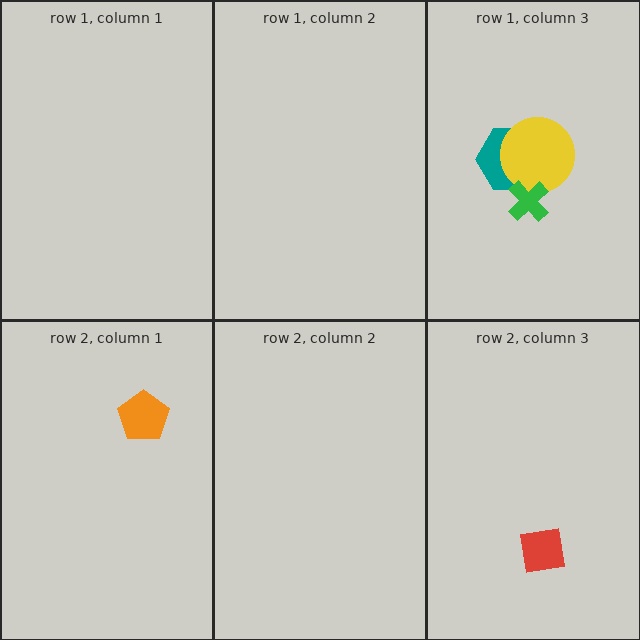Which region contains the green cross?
The row 1, column 3 region.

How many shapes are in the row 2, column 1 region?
1.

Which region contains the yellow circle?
The row 1, column 3 region.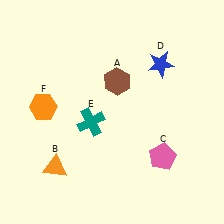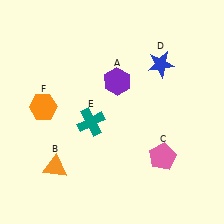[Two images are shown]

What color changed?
The hexagon (A) changed from brown in Image 1 to purple in Image 2.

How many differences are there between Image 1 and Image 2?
There is 1 difference between the two images.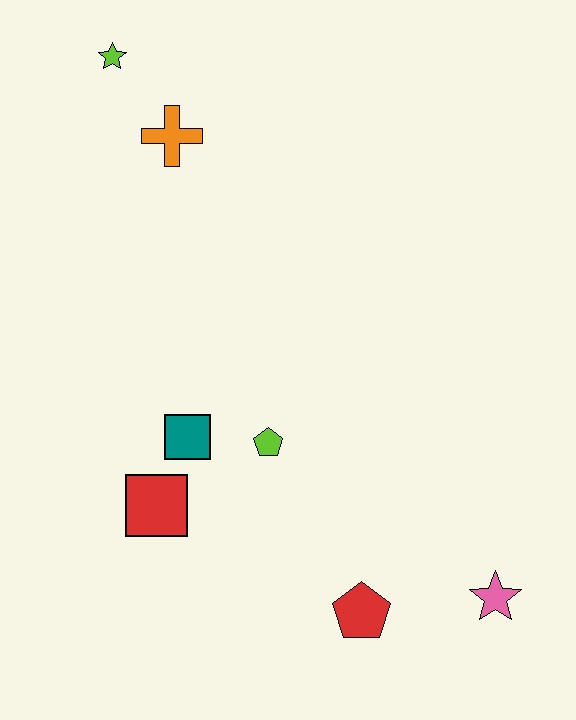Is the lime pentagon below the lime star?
Yes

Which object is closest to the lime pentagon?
The teal square is closest to the lime pentagon.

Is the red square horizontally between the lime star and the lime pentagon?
Yes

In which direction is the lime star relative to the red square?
The lime star is above the red square.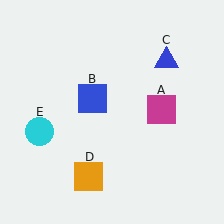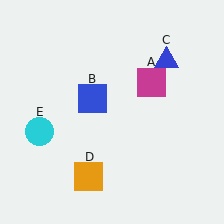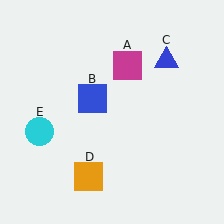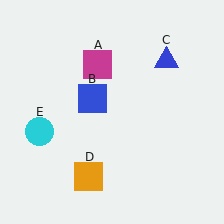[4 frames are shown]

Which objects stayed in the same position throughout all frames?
Blue square (object B) and blue triangle (object C) and orange square (object D) and cyan circle (object E) remained stationary.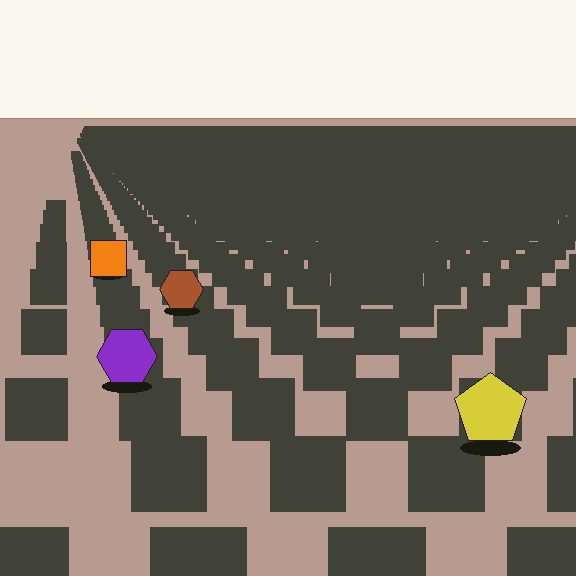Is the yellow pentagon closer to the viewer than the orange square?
Yes. The yellow pentagon is closer — you can tell from the texture gradient: the ground texture is coarser near it.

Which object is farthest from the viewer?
The orange square is farthest from the viewer. It appears smaller and the ground texture around it is denser.